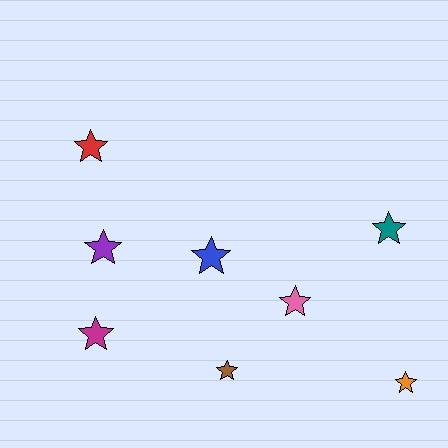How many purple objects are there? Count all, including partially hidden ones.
There is 1 purple object.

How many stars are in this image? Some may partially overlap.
There are 8 stars.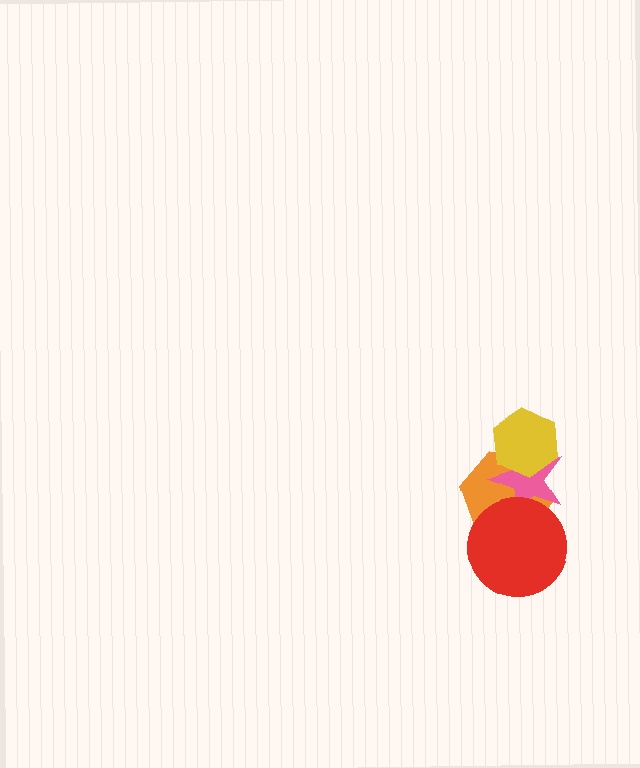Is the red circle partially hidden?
No, no other shape covers it.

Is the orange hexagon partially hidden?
Yes, it is partially covered by another shape.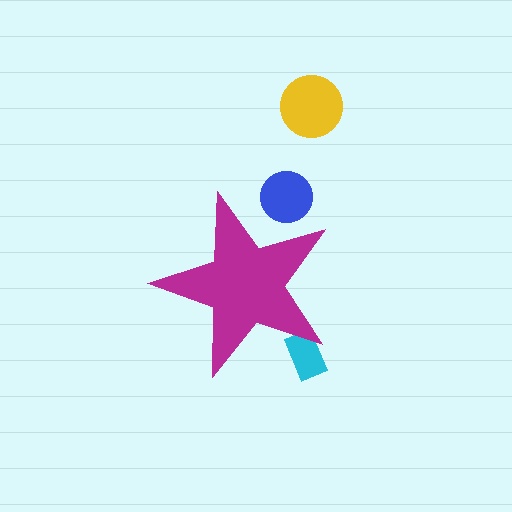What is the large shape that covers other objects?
A magenta star.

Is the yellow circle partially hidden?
No, the yellow circle is fully visible.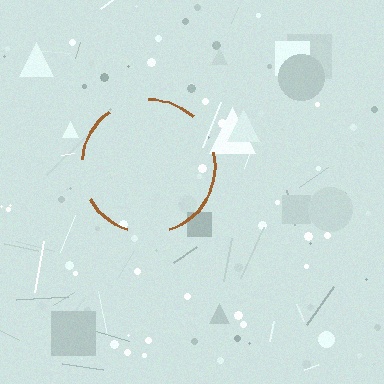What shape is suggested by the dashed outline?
The dashed outline suggests a circle.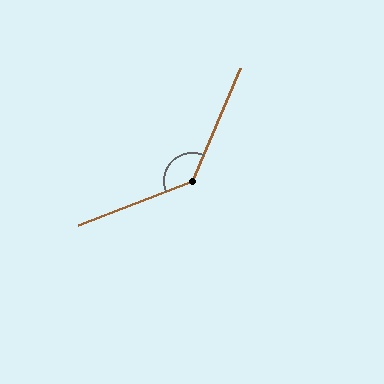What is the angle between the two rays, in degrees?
Approximately 134 degrees.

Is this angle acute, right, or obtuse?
It is obtuse.